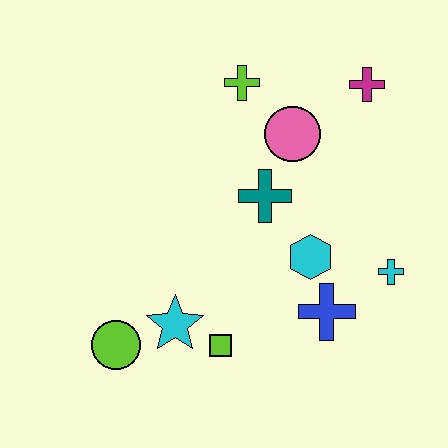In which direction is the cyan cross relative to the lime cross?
The cyan cross is below the lime cross.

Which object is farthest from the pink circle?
The lime circle is farthest from the pink circle.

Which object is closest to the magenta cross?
The pink circle is closest to the magenta cross.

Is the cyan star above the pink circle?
No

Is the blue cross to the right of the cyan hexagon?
Yes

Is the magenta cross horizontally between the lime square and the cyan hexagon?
No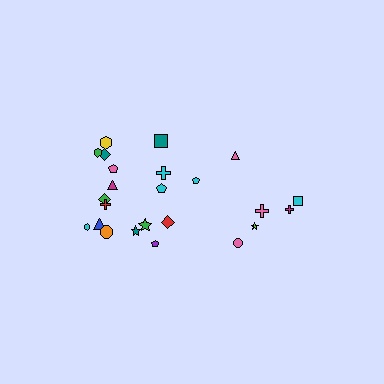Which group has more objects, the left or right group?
The left group.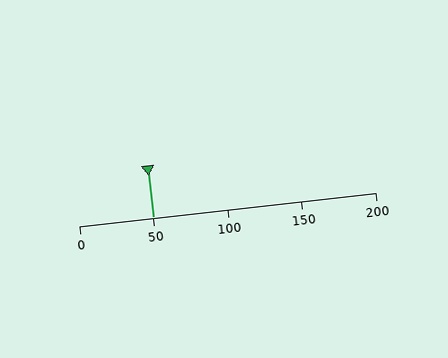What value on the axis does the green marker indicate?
The marker indicates approximately 50.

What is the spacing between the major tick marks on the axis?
The major ticks are spaced 50 apart.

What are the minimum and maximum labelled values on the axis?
The axis runs from 0 to 200.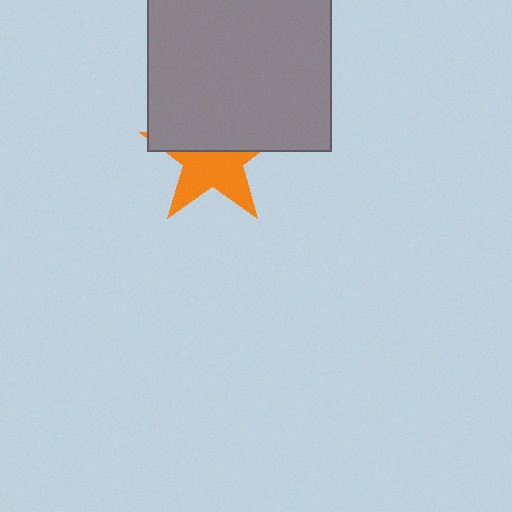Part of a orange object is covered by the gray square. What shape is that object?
It is a star.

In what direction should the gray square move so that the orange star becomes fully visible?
The gray square should move up. That is the shortest direction to clear the overlap and leave the orange star fully visible.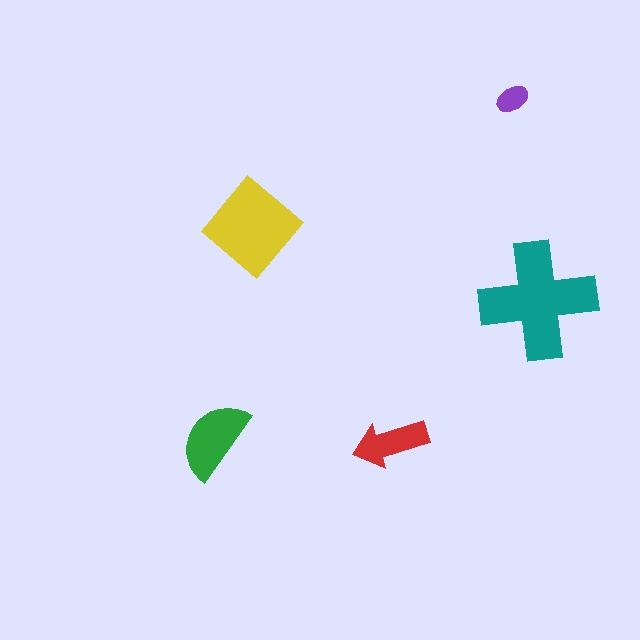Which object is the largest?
The teal cross.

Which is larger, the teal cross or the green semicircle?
The teal cross.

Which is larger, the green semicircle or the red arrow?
The green semicircle.